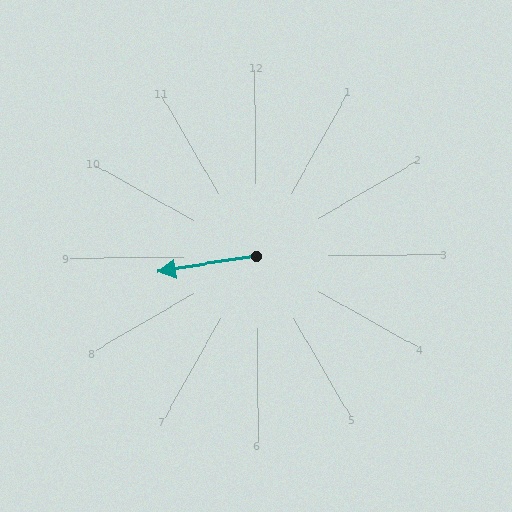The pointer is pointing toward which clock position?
Roughly 9 o'clock.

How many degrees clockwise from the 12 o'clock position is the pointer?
Approximately 262 degrees.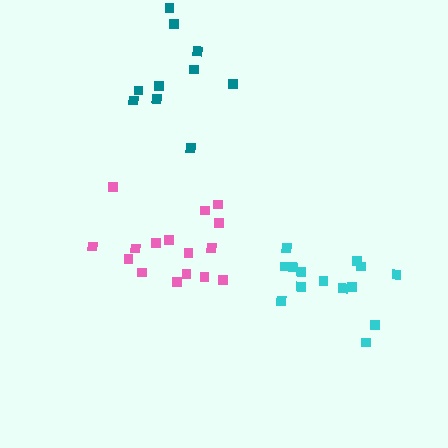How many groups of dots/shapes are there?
There are 3 groups.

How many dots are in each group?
Group 1: 14 dots, Group 2: 16 dots, Group 3: 10 dots (40 total).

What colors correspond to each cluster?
The clusters are colored: cyan, pink, teal.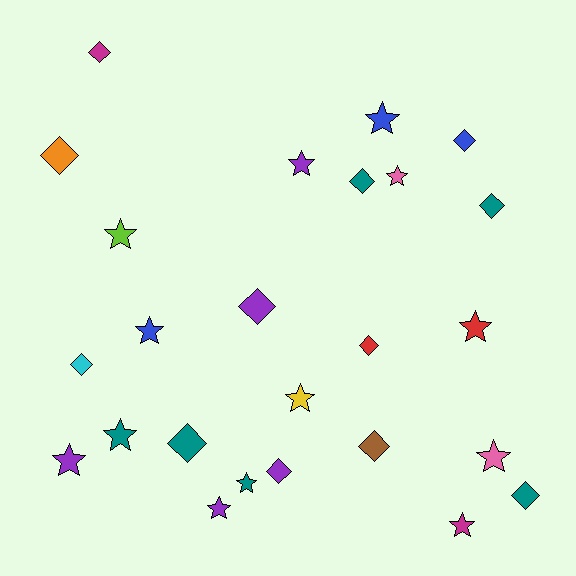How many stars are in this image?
There are 13 stars.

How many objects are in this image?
There are 25 objects.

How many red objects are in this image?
There are 2 red objects.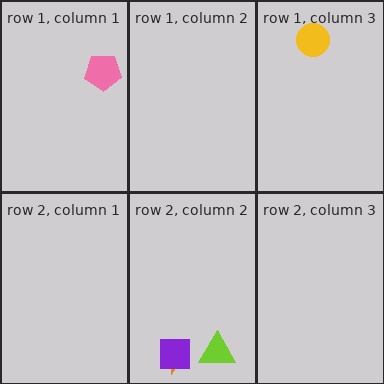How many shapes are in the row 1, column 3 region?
1.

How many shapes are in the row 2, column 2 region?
3.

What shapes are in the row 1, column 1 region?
The pink pentagon.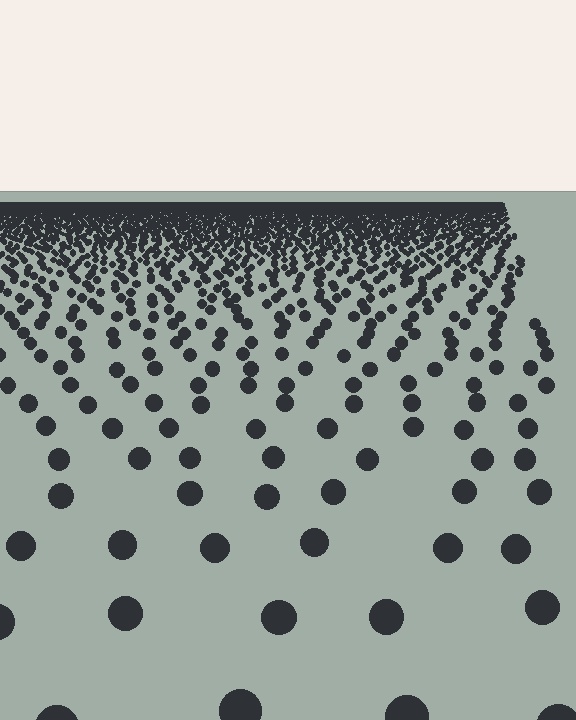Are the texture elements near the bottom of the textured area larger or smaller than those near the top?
Larger. Near the bottom, elements are closer to the viewer and appear at a bigger on-screen size.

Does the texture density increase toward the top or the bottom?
Density increases toward the top.